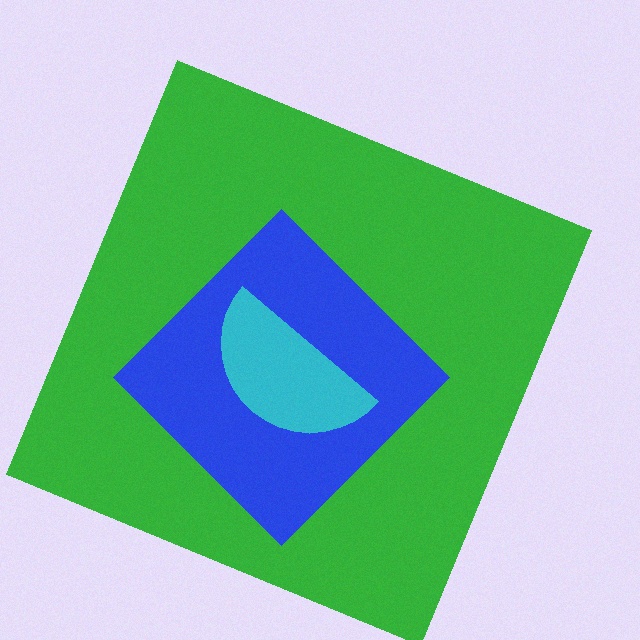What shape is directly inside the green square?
The blue diamond.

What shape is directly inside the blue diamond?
The cyan semicircle.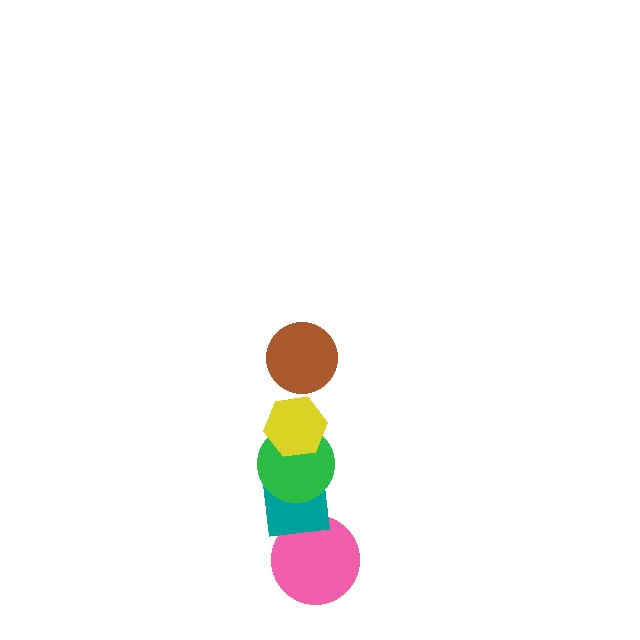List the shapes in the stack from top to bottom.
From top to bottom: the brown circle, the yellow hexagon, the green circle, the teal square, the pink circle.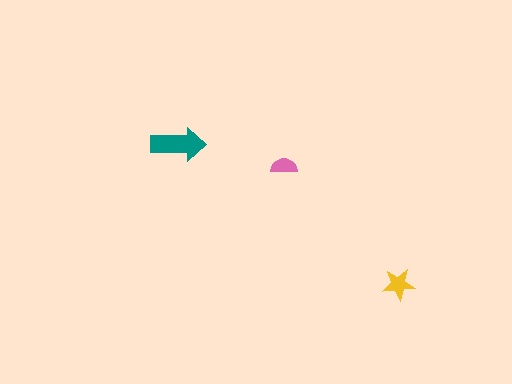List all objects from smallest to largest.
The pink semicircle, the yellow star, the teal arrow.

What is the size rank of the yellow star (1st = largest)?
2nd.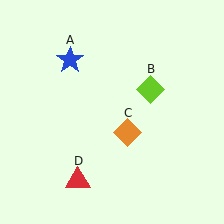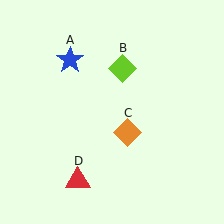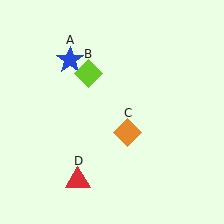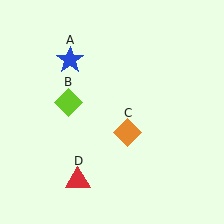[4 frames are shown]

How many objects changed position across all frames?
1 object changed position: lime diamond (object B).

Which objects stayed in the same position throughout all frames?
Blue star (object A) and orange diamond (object C) and red triangle (object D) remained stationary.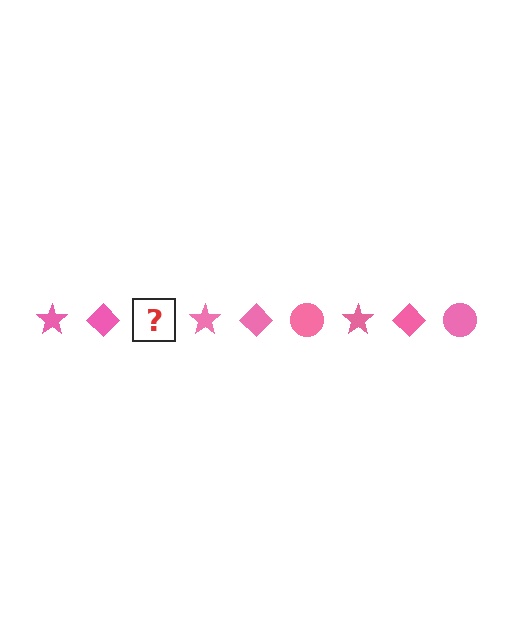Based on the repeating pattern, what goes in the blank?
The blank should be a pink circle.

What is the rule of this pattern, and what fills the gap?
The rule is that the pattern cycles through star, diamond, circle shapes in pink. The gap should be filled with a pink circle.